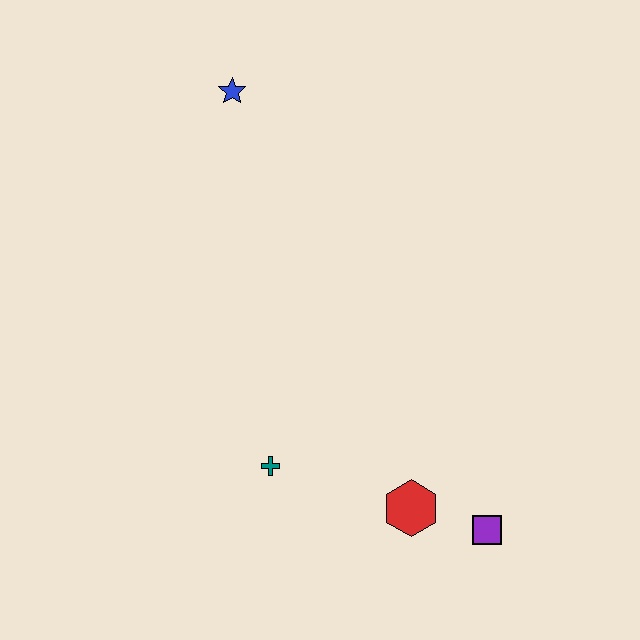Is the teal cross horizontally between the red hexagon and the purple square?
No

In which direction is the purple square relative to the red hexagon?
The purple square is to the right of the red hexagon.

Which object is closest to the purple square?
The red hexagon is closest to the purple square.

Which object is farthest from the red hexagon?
The blue star is farthest from the red hexagon.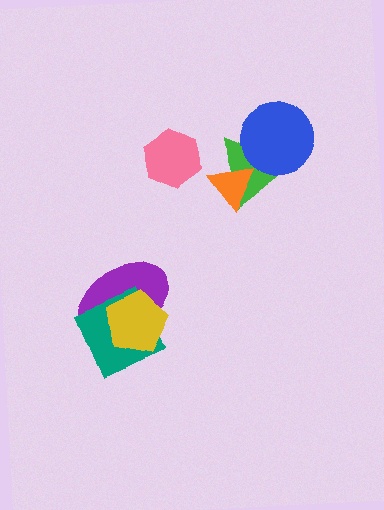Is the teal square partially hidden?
Yes, it is partially covered by another shape.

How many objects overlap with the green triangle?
2 objects overlap with the green triangle.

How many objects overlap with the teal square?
2 objects overlap with the teal square.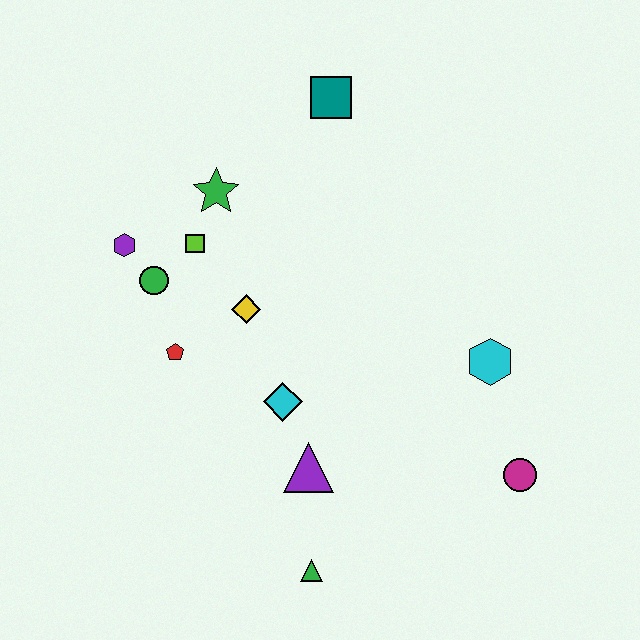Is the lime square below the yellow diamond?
No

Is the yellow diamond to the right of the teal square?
No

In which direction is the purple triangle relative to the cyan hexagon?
The purple triangle is to the left of the cyan hexagon.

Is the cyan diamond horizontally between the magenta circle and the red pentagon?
Yes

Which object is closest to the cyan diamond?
The purple triangle is closest to the cyan diamond.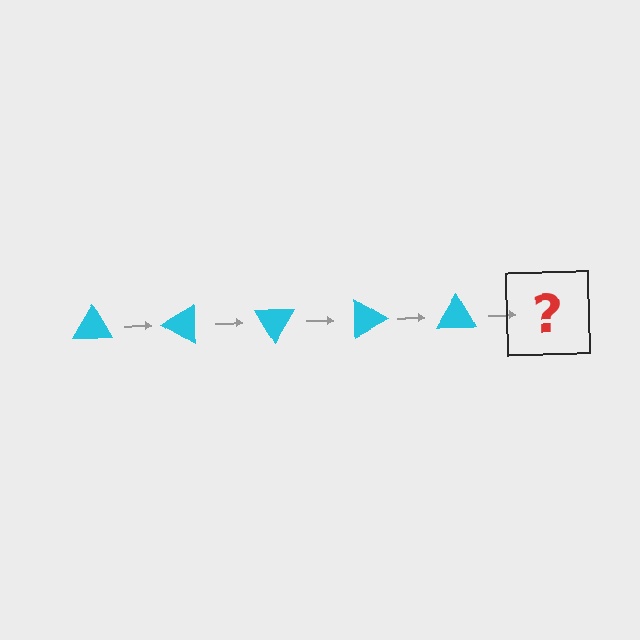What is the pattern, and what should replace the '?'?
The pattern is that the triangle rotates 30 degrees each step. The '?' should be a cyan triangle rotated 150 degrees.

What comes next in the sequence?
The next element should be a cyan triangle rotated 150 degrees.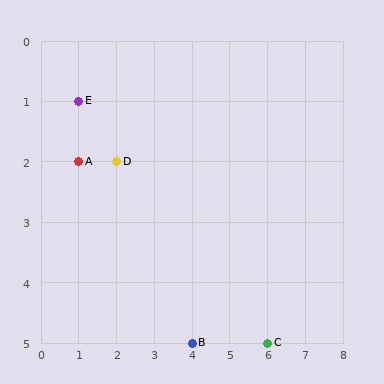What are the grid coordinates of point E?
Point E is at grid coordinates (1, 1).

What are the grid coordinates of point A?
Point A is at grid coordinates (1, 2).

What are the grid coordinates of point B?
Point B is at grid coordinates (4, 5).